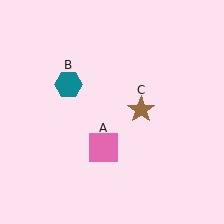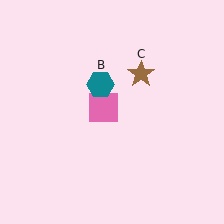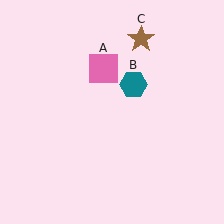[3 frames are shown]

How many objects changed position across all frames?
3 objects changed position: pink square (object A), teal hexagon (object B), brown star (object C).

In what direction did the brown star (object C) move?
The brown star (object C) moved up.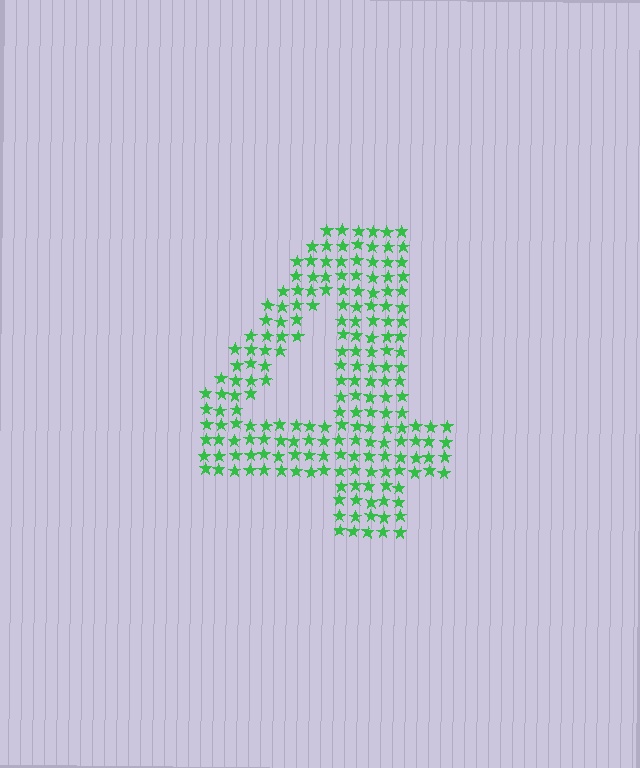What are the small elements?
The small elements are stars.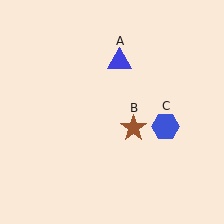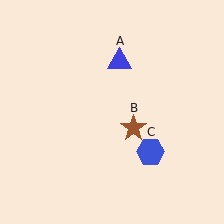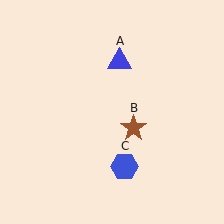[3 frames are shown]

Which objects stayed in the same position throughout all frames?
Blue triangle (object A) and brown star (object B) remained stationary.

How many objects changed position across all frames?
1 object changed position: blue hexagon (object C).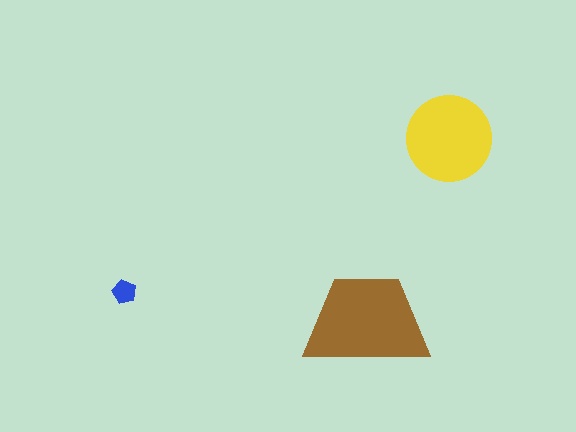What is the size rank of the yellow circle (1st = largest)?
2nd.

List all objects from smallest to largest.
The blue pentagon, the yellow circle, the brown trapezoid.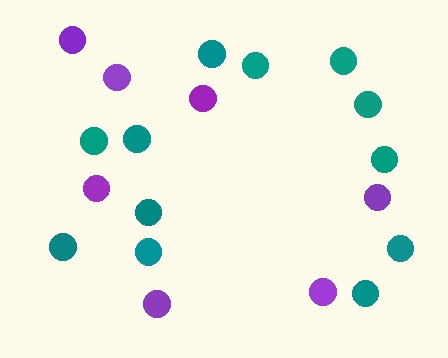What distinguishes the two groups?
There are 2 groups: one group of purple circles (7) and one group of teal circles (12).